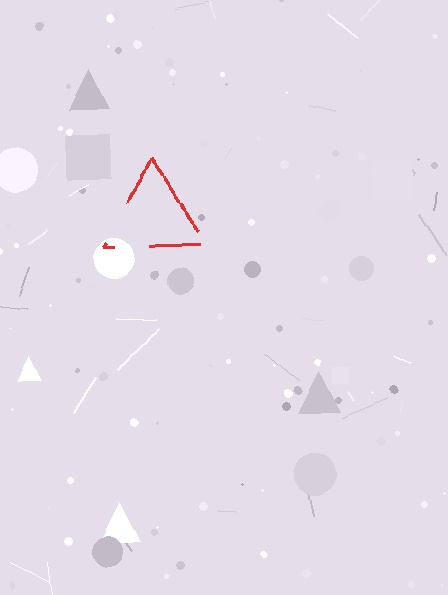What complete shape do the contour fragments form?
The contour fragments form a triangle.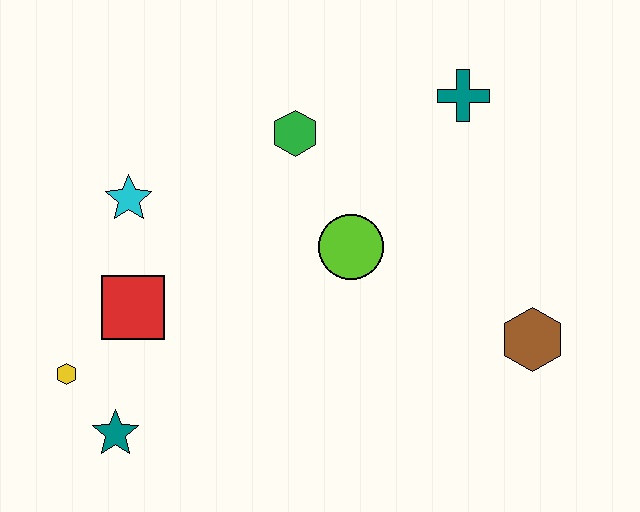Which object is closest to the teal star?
The yellow hexagon is closest to the teal star.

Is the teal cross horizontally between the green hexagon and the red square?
No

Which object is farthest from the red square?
The brown hexagon is farthest from the red square.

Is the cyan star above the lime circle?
Yes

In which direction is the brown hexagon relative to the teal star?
The brown hexagon is to the right of the teal star.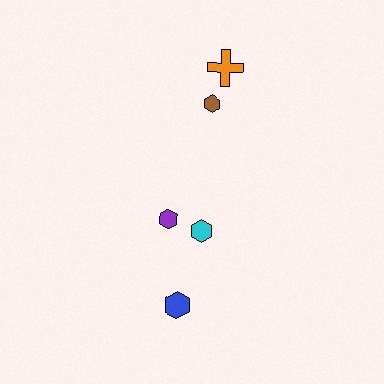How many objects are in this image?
There are 5 objects.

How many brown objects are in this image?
There is 1 brown object.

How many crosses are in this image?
There is 1 cross.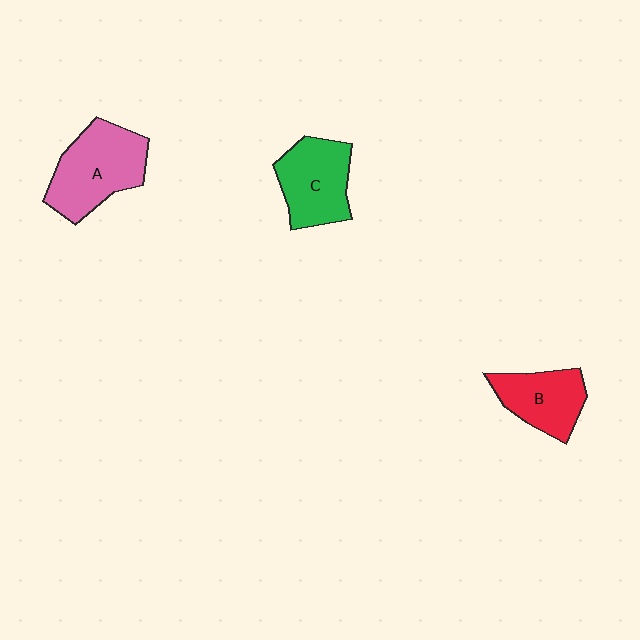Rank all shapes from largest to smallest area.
From largest to smallest: A (pink), C (green), B (red).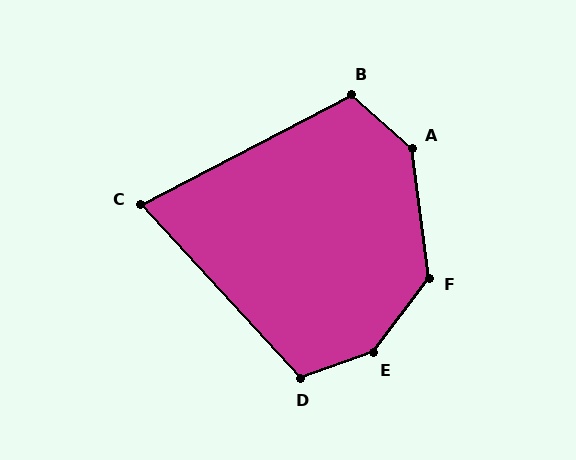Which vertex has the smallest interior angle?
C, at approximately 75 degrees.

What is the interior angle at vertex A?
Approximately 138 degrees (obtuse).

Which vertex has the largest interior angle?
E, at approximately 147 degrees.